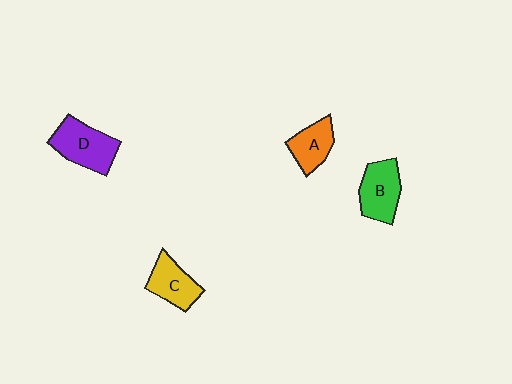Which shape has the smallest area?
Shape A (orange).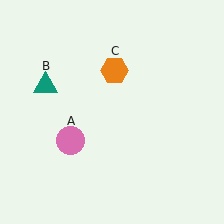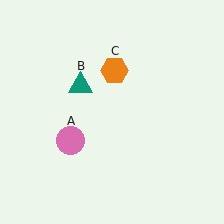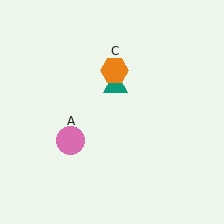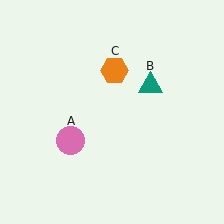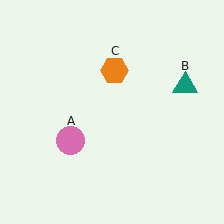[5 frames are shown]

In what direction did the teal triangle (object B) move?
The teal triangle (object B) moved right.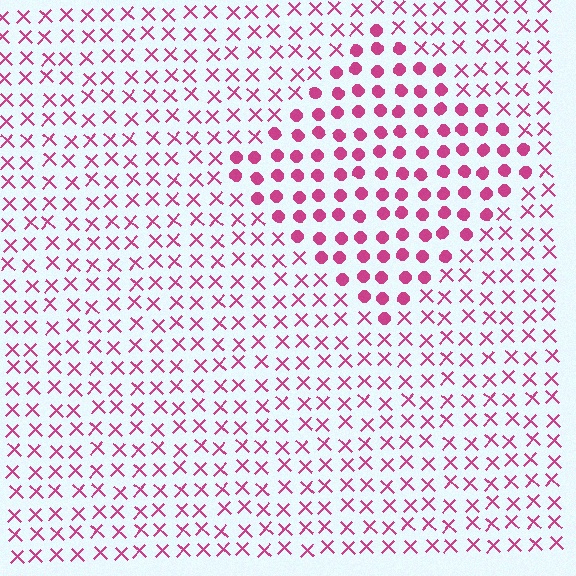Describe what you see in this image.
The image is filled with small magenta elements arranged in a uniform grid. A diamond-shaped region contains circles, while the surrounding area contains X marks. The boundary is defined purely by the change in element shape.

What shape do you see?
I see a diamond.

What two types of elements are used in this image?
The image uses circles inside the diamond region and X marks outside it.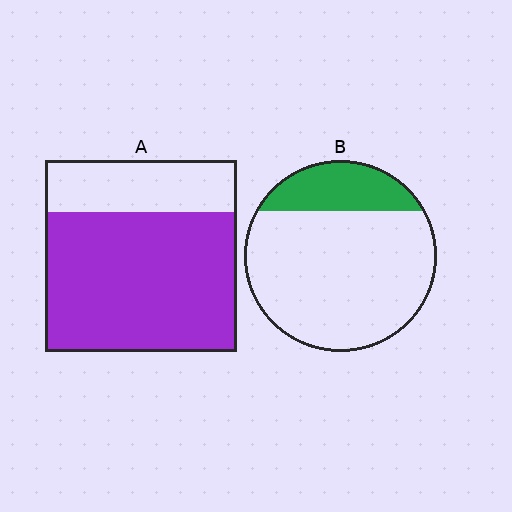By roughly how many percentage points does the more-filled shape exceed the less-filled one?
By roughly 50 percentage points (A over B).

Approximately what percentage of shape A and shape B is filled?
A is approximately 75% and B is approximately 20%.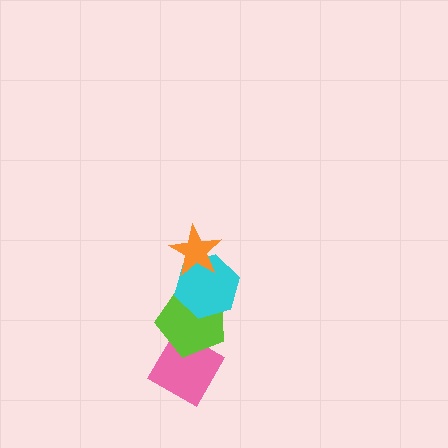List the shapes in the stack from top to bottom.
From top to bottom: the orange star, the cyan hexagon, the lime pentagon, the pink diamond.